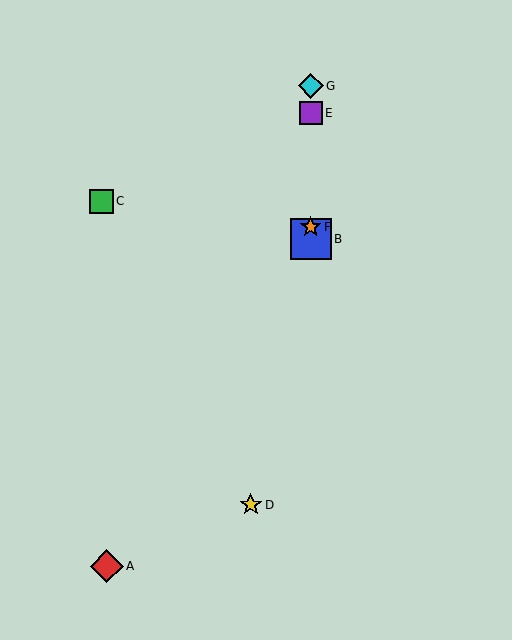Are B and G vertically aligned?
Yes, both are at x≈311.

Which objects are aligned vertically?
Objects B, E, F, G are aligned vertically.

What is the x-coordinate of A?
Object A is at x≈107.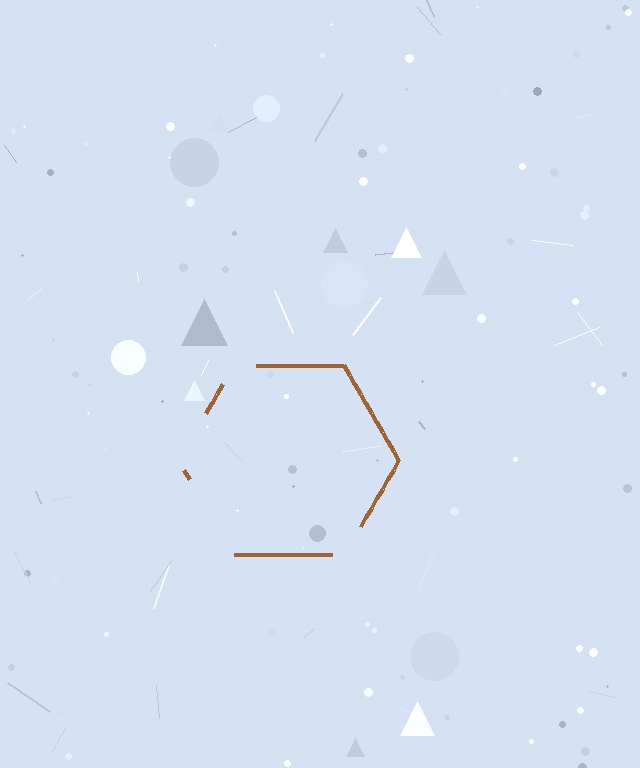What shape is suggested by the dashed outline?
The dashed outline suggests a hexagon.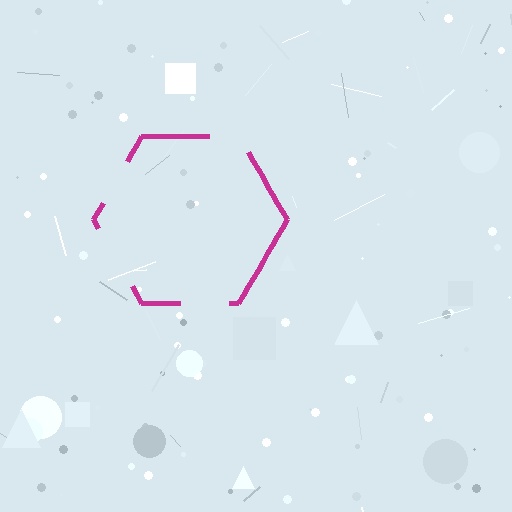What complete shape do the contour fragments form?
The contour fragments form a hexagon.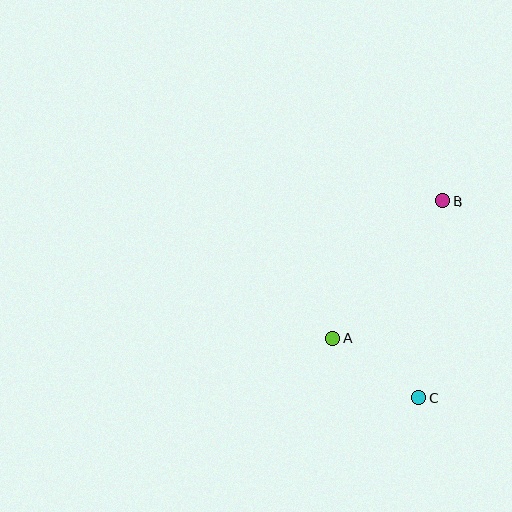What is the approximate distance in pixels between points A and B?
The distance between A and B is approximately 176 pixels.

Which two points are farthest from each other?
Points B and C are farthest from each other.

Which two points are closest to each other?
Points A and C are closest to each other.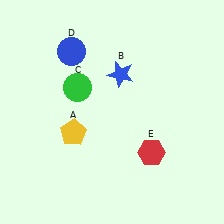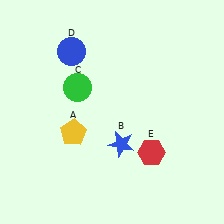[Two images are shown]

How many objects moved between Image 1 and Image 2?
1 object moved between the two images.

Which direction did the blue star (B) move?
The blue star (B) moved down.